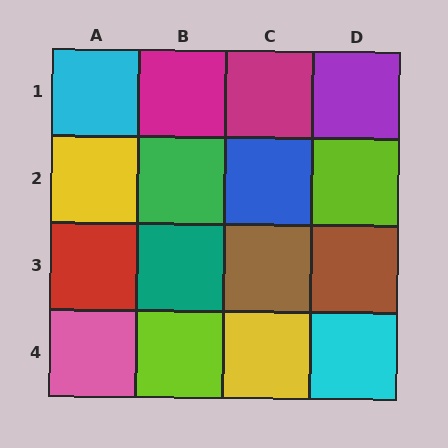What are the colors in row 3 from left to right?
Red, teal, brown, brown.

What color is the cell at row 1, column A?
Cyan.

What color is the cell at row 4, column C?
Yellow.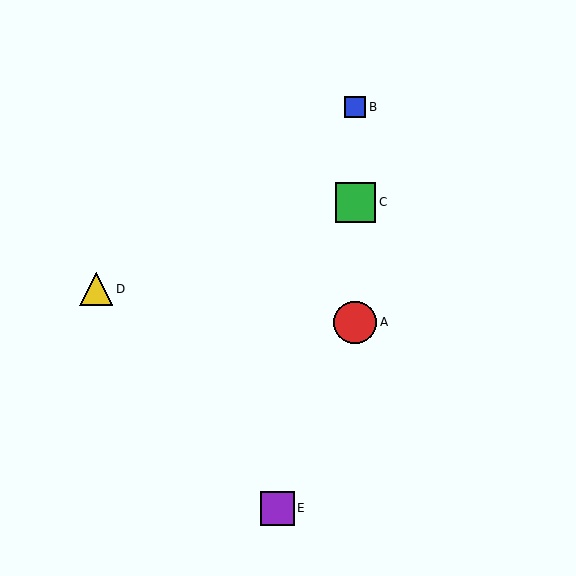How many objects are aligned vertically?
3 objects (A, B, C) are aligned vertically.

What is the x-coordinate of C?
Object C is at x≈355.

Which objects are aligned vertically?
Objects A, B, C are aligned vertically.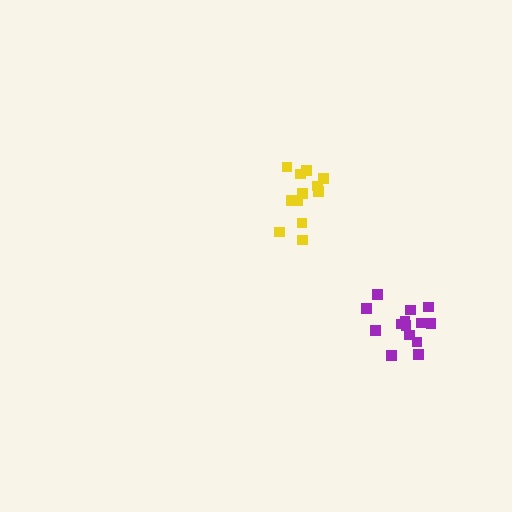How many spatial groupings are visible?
There are 2 spatial groupings.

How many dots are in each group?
Group 1: 12 dots, Group 2: 14 dots (26 total).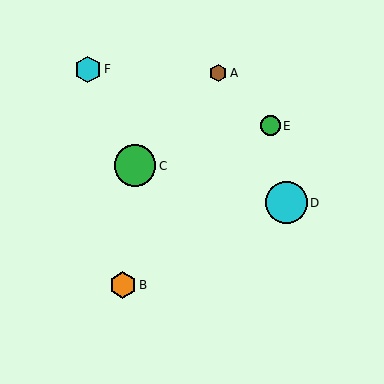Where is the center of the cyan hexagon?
The center of the cyan hexagon is at (88, 69).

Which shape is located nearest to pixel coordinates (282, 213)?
The cyan circle (labeled D) at (286, 203) is nearest to that location.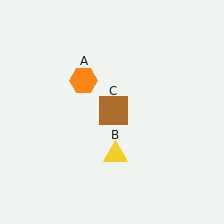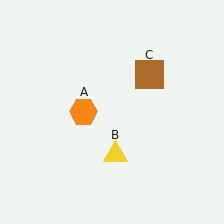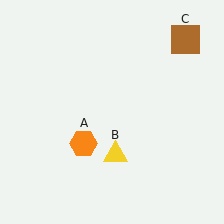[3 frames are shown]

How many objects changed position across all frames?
2 objects changed position: orange hexagon (object A), brown square (object C).